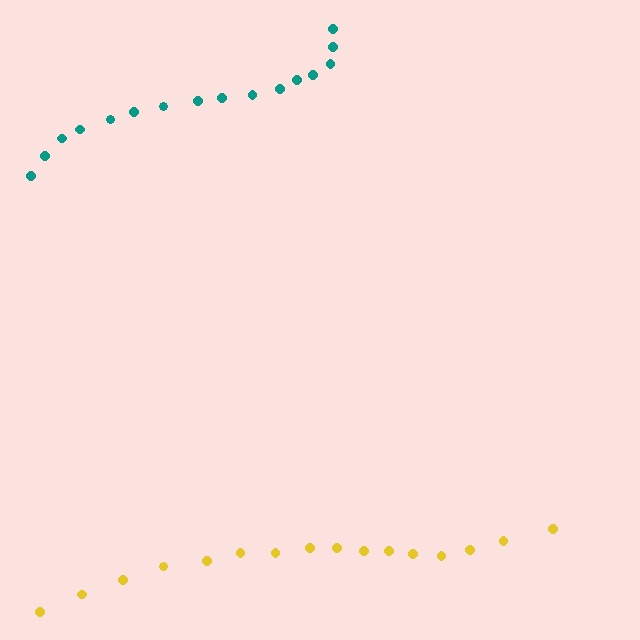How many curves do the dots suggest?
There are 2 distinct paths.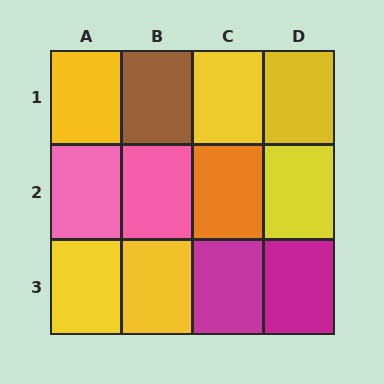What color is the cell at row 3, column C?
Magenta.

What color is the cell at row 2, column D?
Yellow.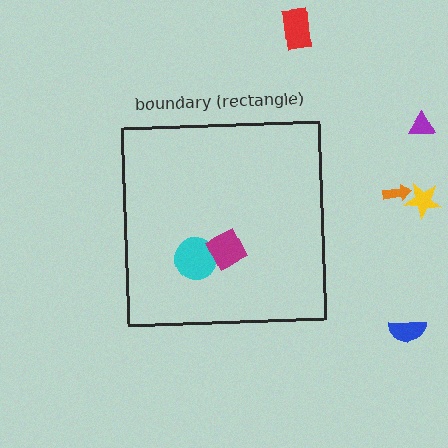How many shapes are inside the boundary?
2 inside, 5 outside.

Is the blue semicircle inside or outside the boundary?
Outside.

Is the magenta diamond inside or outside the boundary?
Inside.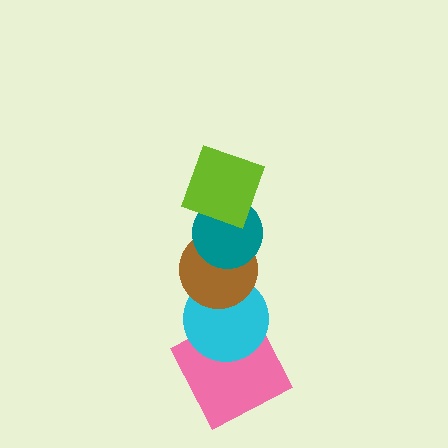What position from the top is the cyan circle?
The cyan circle is 4th from the top.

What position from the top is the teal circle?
The teal circle is 2nd from the top.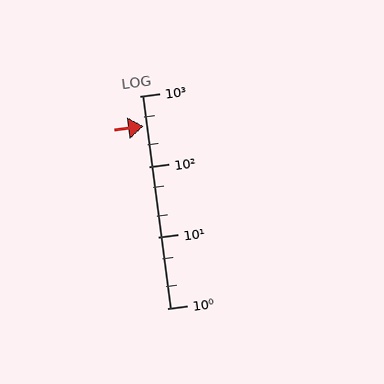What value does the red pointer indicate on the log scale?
The pointer indicates approximately 370.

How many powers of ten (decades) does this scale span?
The scale spans 3 decades, from 1 to 1000.